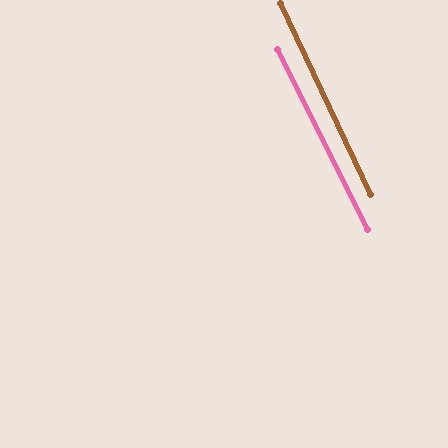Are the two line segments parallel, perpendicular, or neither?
Parallel — their directions differ by only 1.3°.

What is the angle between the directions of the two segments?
Approximately 1 degree.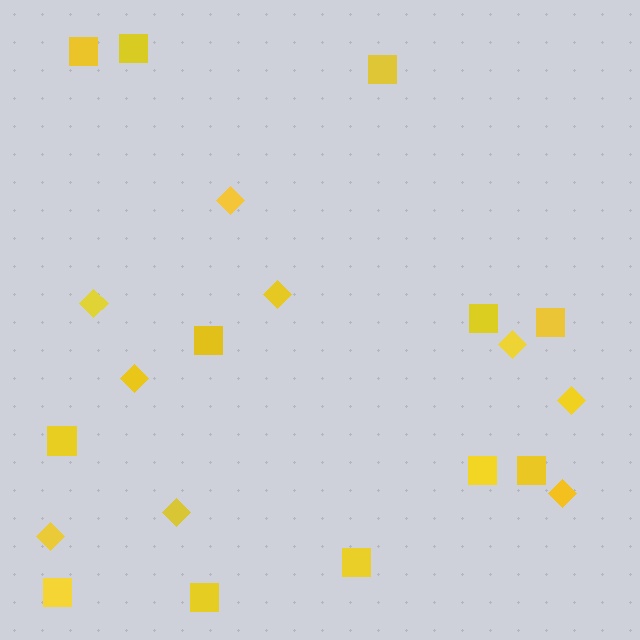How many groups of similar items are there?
There are 2 groups: one group of squares (12) and one group of diamonds (9).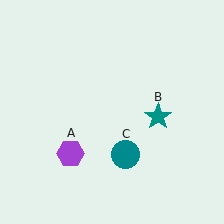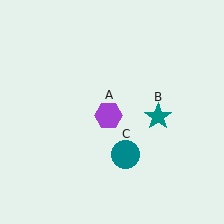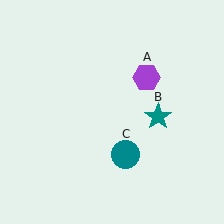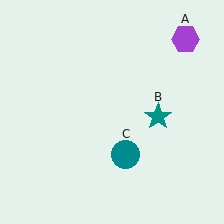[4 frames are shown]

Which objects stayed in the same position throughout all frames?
Teal star (object B) and teal circle (object C) remained stationary.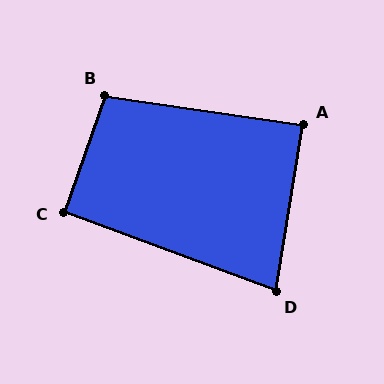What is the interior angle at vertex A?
Approximately 89 degrees (approximately right).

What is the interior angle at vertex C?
Approximately 91 degrees (approximately right).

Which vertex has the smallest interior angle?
D, at approximately 79 degrees.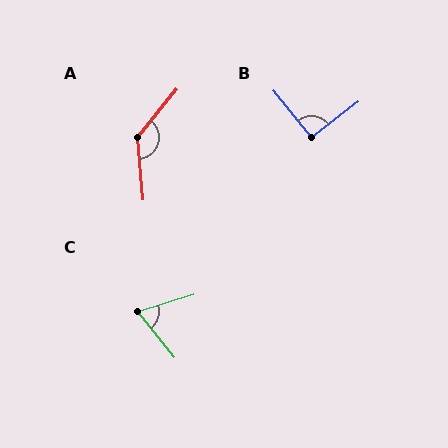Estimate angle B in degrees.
Approximately 92 degrees.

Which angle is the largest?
A, at approximately 136 degrees.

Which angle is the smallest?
C, at approximately 68 degrees.